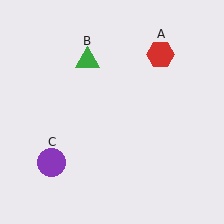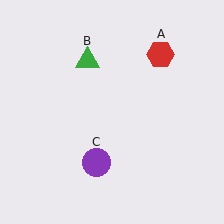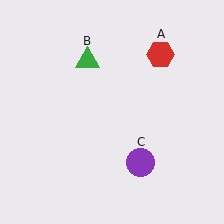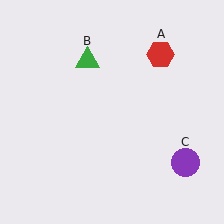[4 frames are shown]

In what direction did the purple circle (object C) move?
The purple circle (object C) moved right.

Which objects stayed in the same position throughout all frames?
Red hexagon (object A) and green triangle (object B) remained stationary.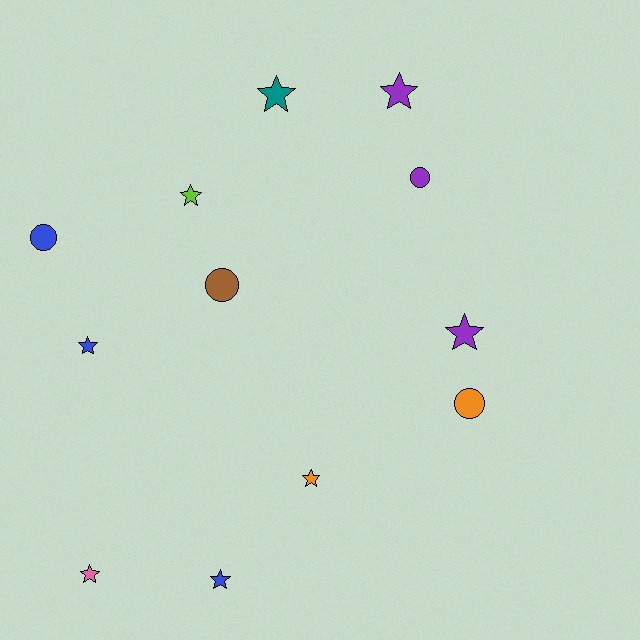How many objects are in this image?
There are 12 objects.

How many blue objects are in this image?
There are 3 blue objects.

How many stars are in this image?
There are 8 stars.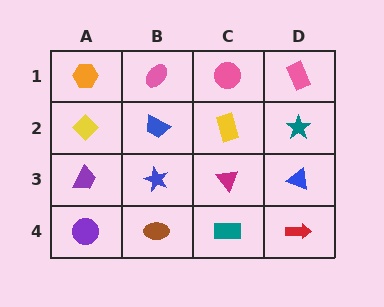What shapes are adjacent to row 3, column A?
A yellow diamond (row 2, column A), a purple circle (row 4, column A), a blue star (row 3, column B).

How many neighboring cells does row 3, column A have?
3.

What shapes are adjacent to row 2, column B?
A pink ellipse (row 1, column B), a blue star (row 3, column B), a yellow diamond (row 2, column A), a yellow rectangle (row 2, column C).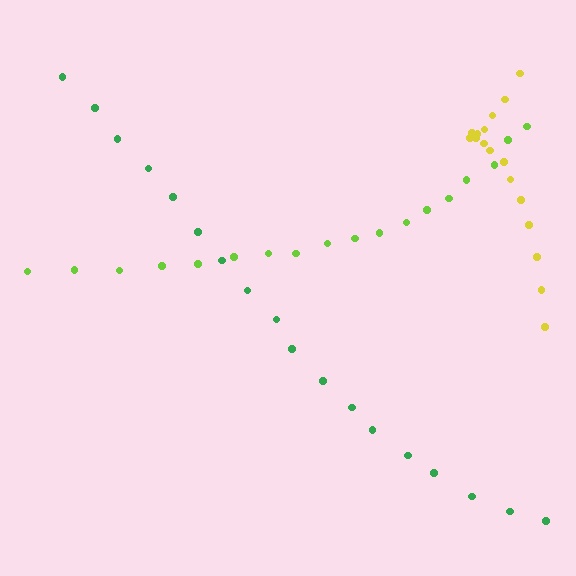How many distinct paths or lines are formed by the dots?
There are 3 distinct paths.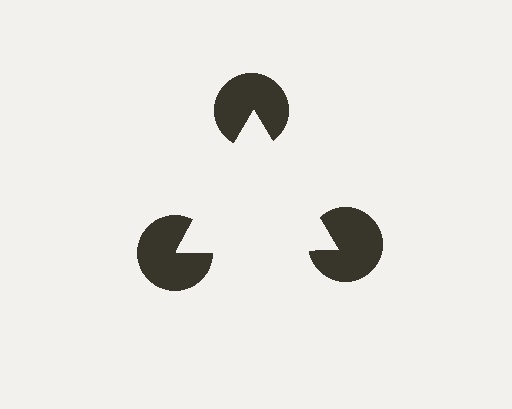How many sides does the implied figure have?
3 sides.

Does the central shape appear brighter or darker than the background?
It typically appears slightly brighter than the background, even though no actual brightness change is drawn.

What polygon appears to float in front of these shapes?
An illusory triangle — its edges are inferred from the aligned wedge cuts in the pac-man discs, not physically drawn.